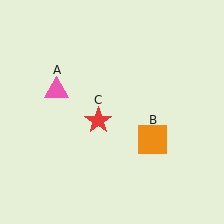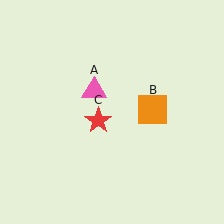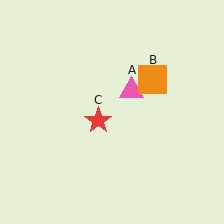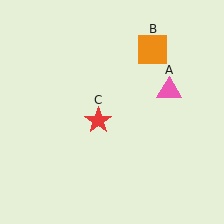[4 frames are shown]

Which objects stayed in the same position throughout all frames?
Red star (object C) remained stationary.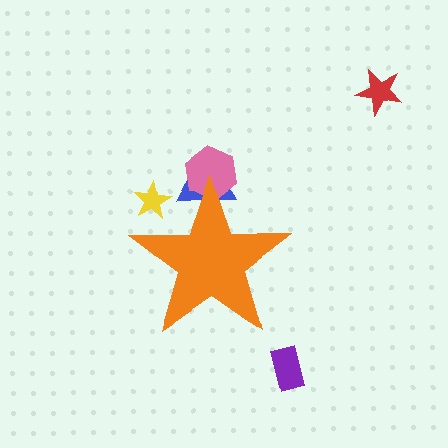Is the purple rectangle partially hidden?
No, the purple rectangle is fully visible.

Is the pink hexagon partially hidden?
Yes, the pink hexagon is partially hidden behind the orange star.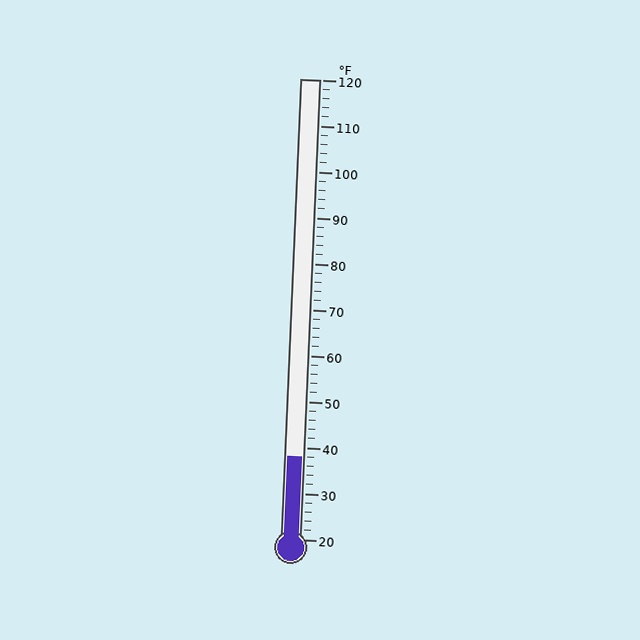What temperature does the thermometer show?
The thermometer shows approximately 38°F.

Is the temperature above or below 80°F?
The temperature is below 80°F.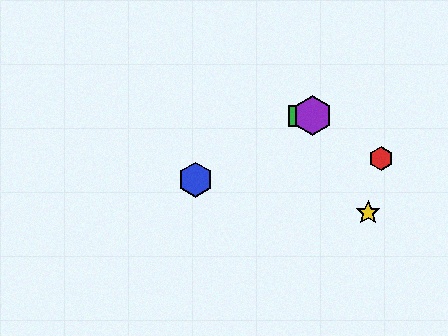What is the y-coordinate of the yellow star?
The yellow star is at y≈213.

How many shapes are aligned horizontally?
2 shapes (the green square, the purple hexagon) are aligned horizontally.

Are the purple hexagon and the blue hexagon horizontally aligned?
No, the purple hexagon is at y≈116 and the blue hexagon is at y≈180.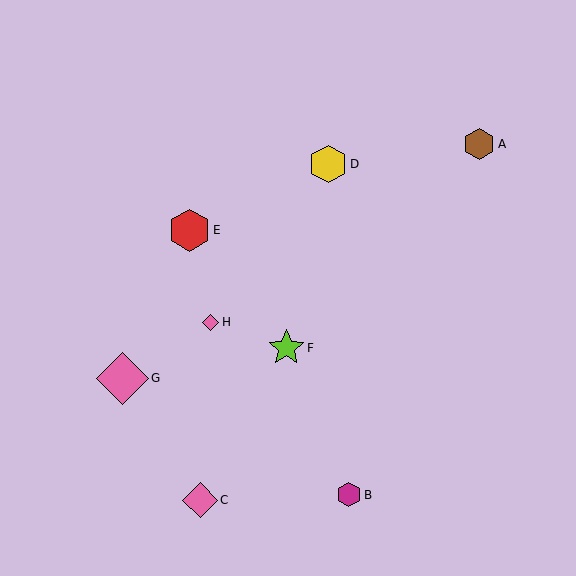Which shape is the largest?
The pink diamond (labeled G) is the largest.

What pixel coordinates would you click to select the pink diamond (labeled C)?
Click at (200, 500) to select the pink diamond C.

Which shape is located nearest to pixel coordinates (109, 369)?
The pink diamond (labeled G) at (122, 378) is nearest to that location.